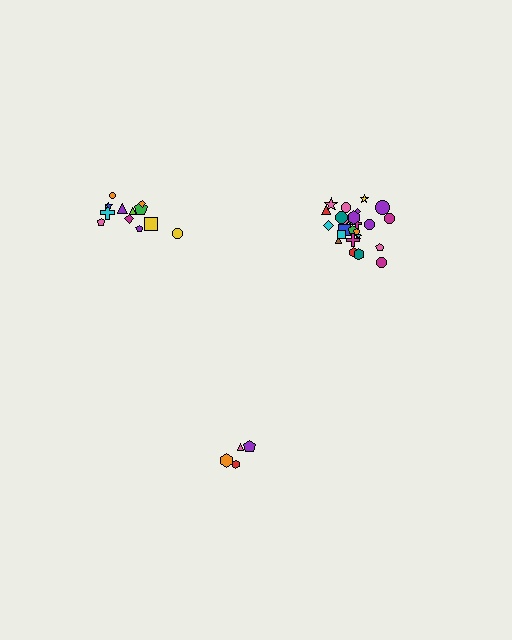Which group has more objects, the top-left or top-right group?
The top-right group.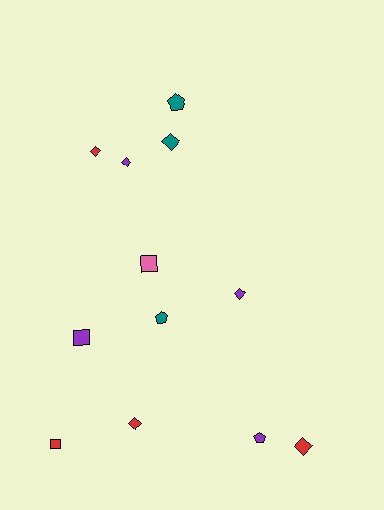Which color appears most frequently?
Red, with 4 objects.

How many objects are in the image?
There are 12 objects.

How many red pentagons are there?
There are no red pentagons.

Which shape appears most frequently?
Diamond, with 6 objects.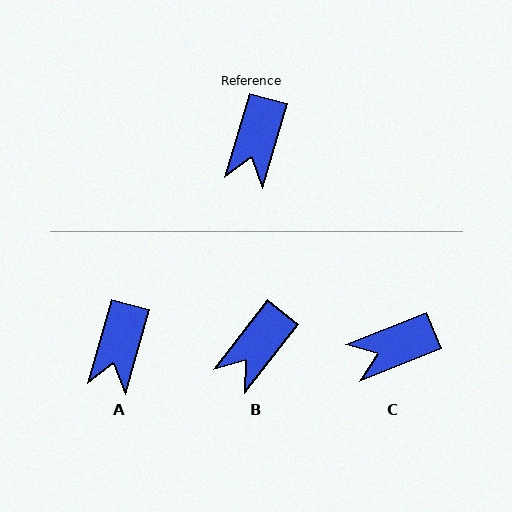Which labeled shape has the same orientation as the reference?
A.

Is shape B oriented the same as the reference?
No, it is off by about 22 degrees.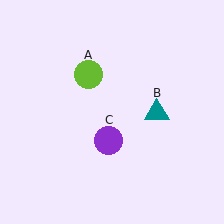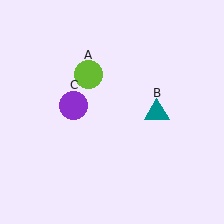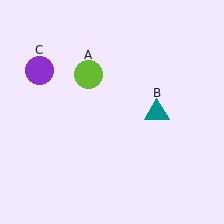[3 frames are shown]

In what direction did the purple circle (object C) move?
The purple circle (object C) moved up and to the left.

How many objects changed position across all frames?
1 object changed position: purple circle (object C).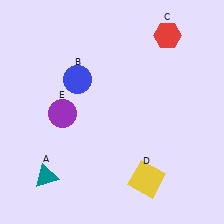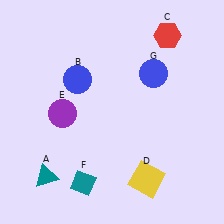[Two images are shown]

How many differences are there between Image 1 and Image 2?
There are 2 differences between the two images.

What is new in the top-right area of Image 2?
A blue circle (G) was added in the top-right area of Image 2.